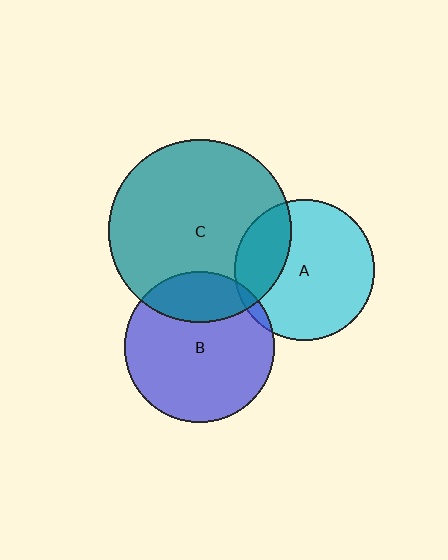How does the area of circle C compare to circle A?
Approximately 1.7 times.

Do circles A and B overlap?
Yes.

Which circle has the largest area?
Circle C (teal).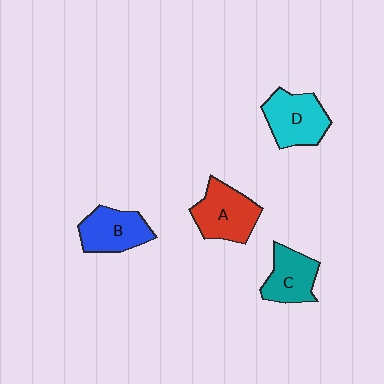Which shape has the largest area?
Shape A (red).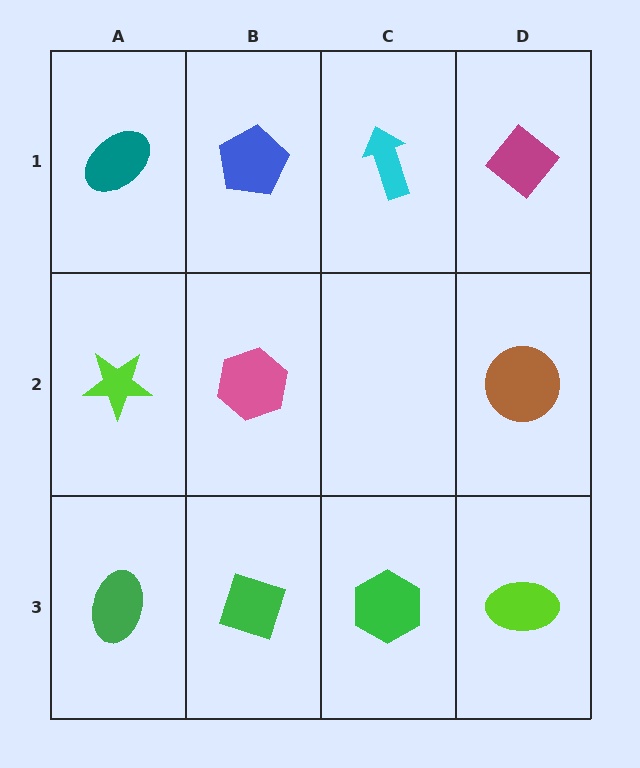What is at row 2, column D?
A brown circle.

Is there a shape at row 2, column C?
No, that cell is empty.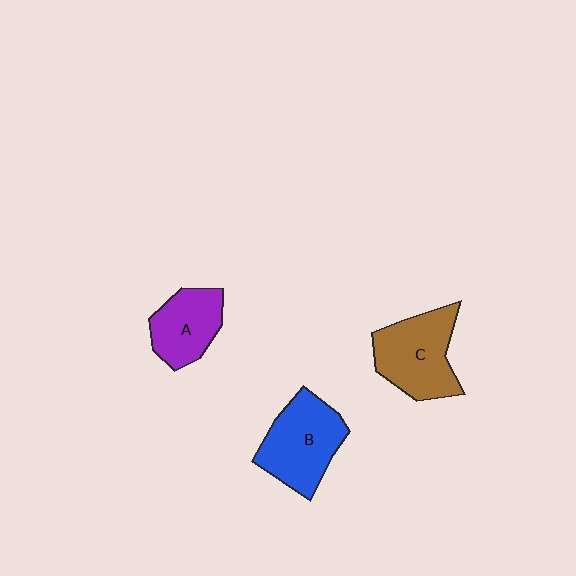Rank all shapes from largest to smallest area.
From largest to smallest: B (blue), C (brown), A (purple).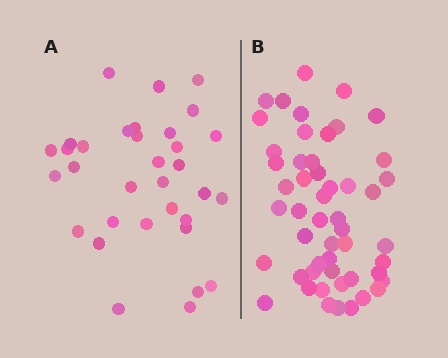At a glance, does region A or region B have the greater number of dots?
Region B (the right region) has more dots.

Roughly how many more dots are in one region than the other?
Region B has approximately 20 more dots than region A.